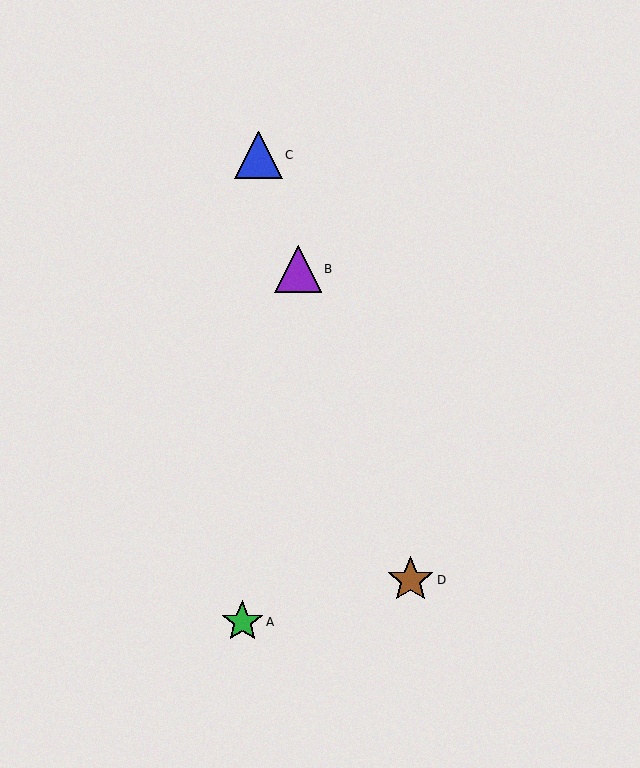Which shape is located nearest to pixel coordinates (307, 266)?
The purple triangle (labeled B) at (298, 269) is nearest to that location.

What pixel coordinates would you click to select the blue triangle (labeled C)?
Click at (258, 155) to select the blue triangle C.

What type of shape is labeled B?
Shape B is a purple triangle.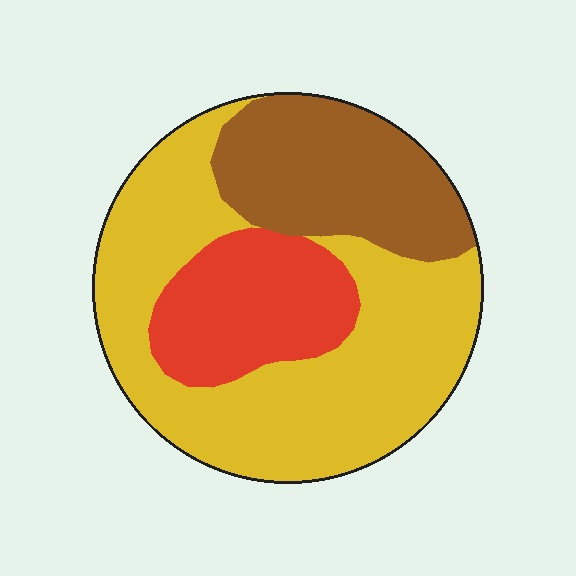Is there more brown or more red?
Brown.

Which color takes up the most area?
Yellow, at roughly 55%.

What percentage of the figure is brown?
Brown covers around 25% of the figure.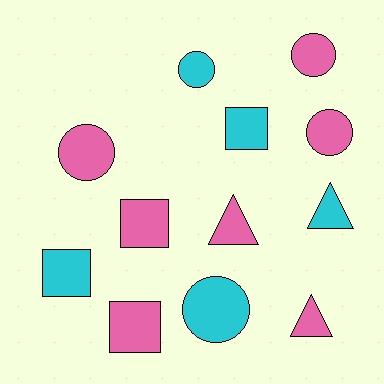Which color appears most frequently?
Pink, with 7 objects.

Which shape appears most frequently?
Circle, with 5 objects.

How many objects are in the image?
There are 12 objects.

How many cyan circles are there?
There are 2 cyan circles.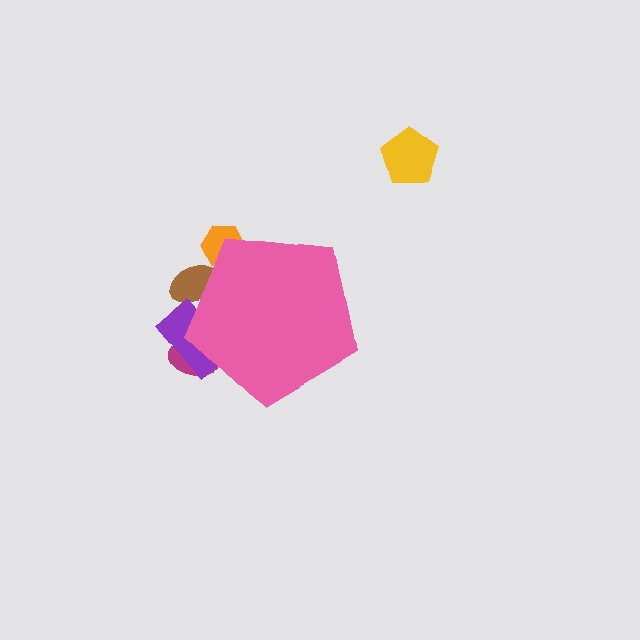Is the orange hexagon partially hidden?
Yes, the orange hexagon is partially hidden behind the pink pentagon.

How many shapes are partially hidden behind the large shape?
4 shapes are partially hidden.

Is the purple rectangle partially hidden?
Yes, the purple rectangle is partially hidden behind the pink pentagon.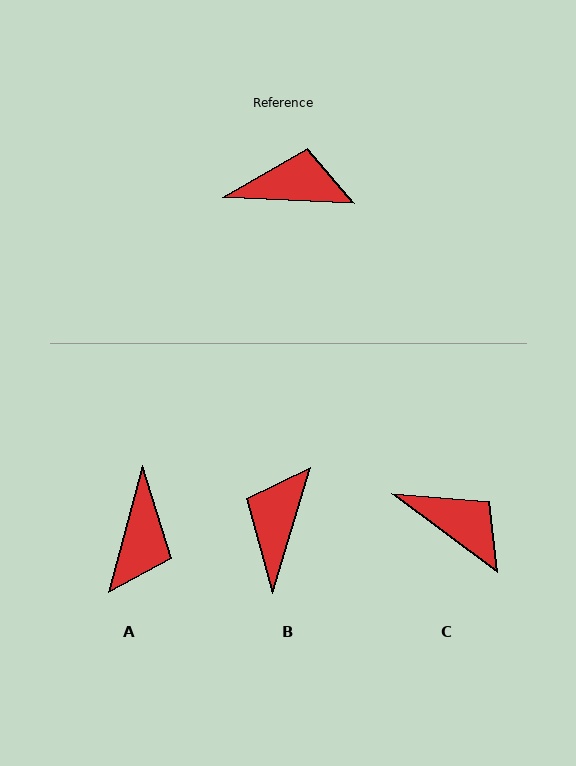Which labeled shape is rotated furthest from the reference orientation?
A, about 102 degrees away.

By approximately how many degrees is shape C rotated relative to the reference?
Approximately 34 degrees clockwise.